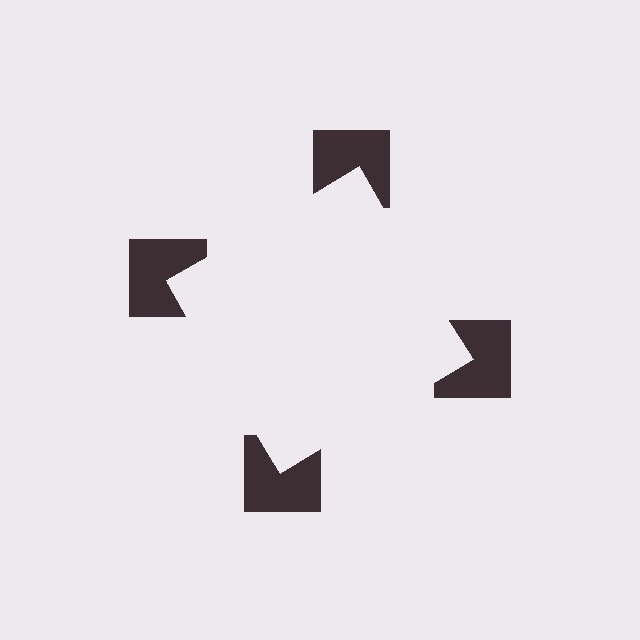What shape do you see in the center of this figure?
An illusory square — its edges are inferred from the aligned wedge cuts in the notched squares, not physically drawn.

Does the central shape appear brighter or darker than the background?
It typically appears slightly brighter than the background, even though no actual brightness change is drawn.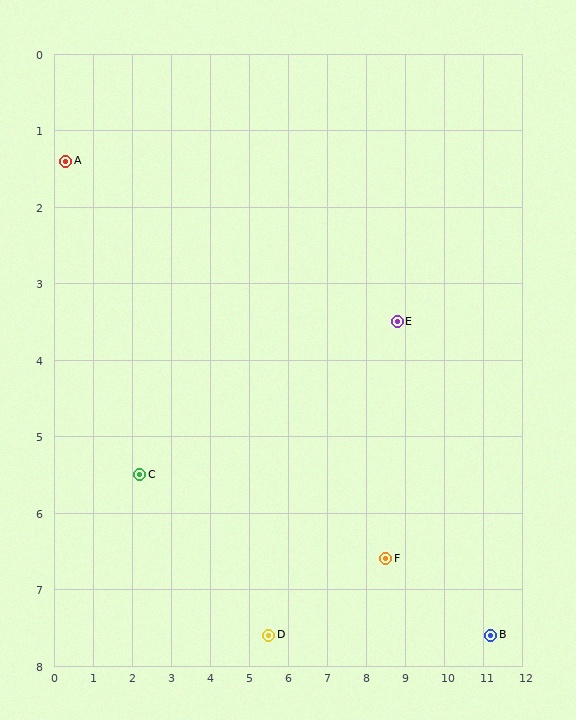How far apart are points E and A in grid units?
Points E and A are about 8.8 grid units apart.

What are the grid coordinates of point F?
Point F is at approximately (8.5, 6.6).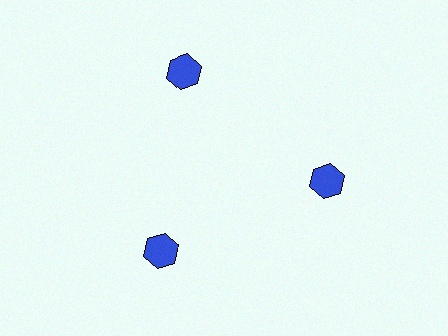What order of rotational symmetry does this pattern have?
This pattern has 3-fold rotational symmetry.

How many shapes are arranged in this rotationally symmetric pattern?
There are 3 shapes, arranged in 3 groups of 1.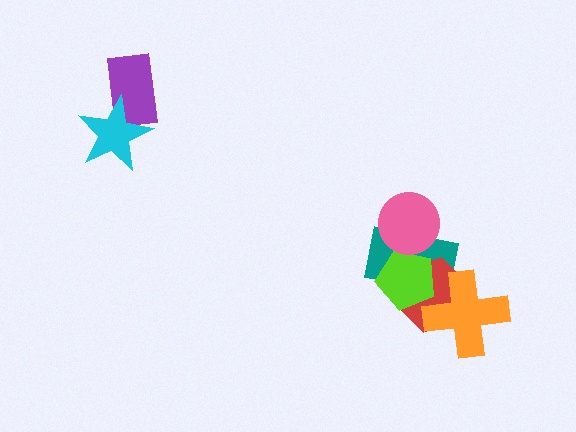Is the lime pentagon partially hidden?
Yes, it is partially covered by another shape.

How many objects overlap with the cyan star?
1 object overlaps with the cyan star.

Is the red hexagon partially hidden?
Yes, it is partially covered by another shape.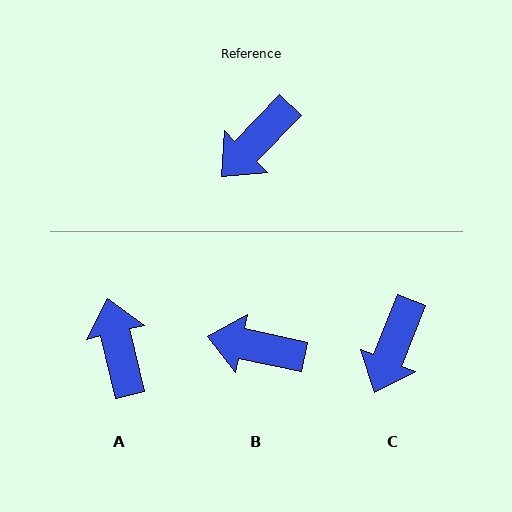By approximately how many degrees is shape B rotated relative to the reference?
Approximately 58 degrees clockwise.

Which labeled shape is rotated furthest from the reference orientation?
A, about 123 degrees away.